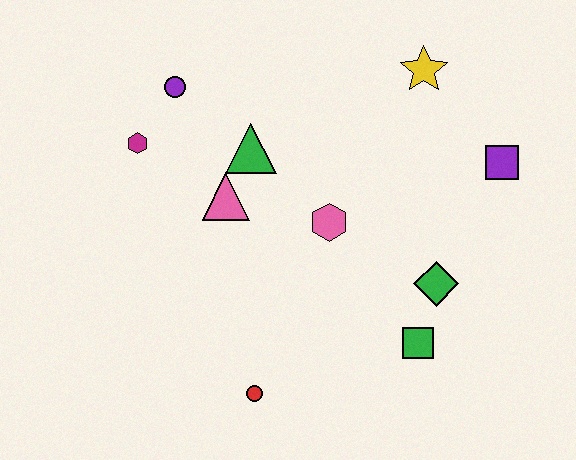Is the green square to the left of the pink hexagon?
No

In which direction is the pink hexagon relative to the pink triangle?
The pink hexagon is to the right of the pink triangle.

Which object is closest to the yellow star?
The purple square is closest to the yellow star.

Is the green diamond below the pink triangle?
Yes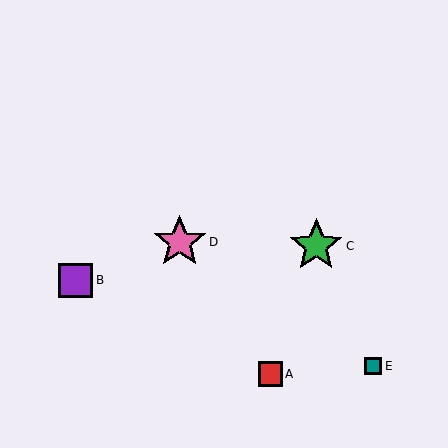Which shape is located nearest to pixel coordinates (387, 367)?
The teal square (labeled E) at (373, 366) is nearest to that location.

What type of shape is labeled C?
Shape C is a green star.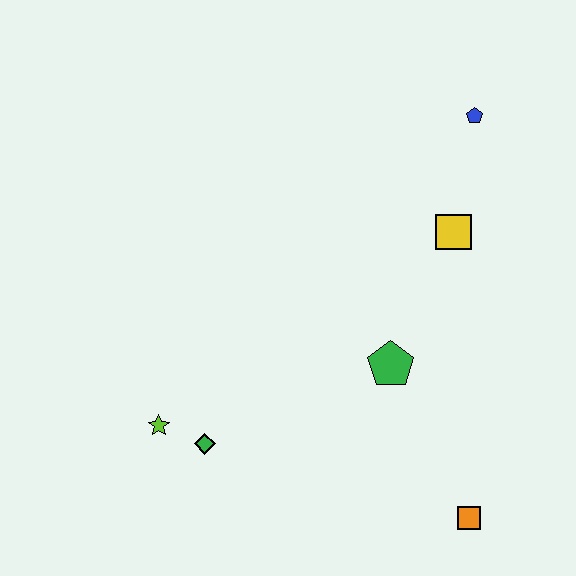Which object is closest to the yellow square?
The blue pentagon is closest to the yellow square.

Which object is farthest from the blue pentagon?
The lime star is farthest from the blue pentagon.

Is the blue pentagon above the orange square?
Yes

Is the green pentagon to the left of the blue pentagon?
Yes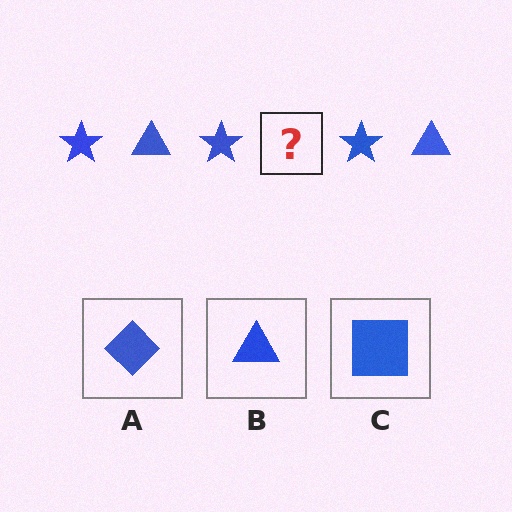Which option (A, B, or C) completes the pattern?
B.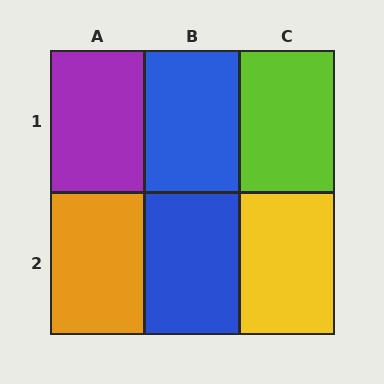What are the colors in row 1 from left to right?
Purple, blue, lime.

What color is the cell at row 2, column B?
Blue.